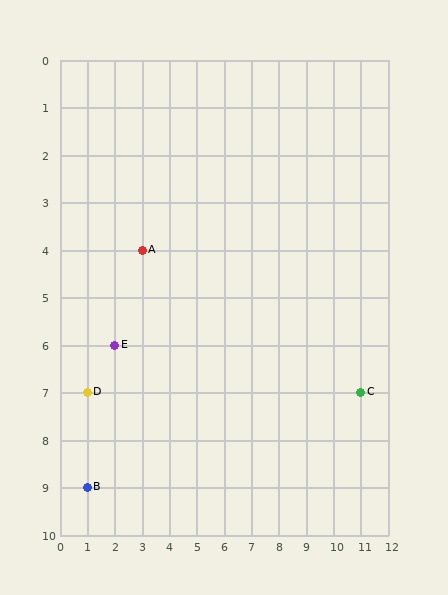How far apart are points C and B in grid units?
Points C and B are 10 columns and 2 rows apart (about 10.2 grid units diagonally).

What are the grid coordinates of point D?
Point D is at grid coordinates (1, 7).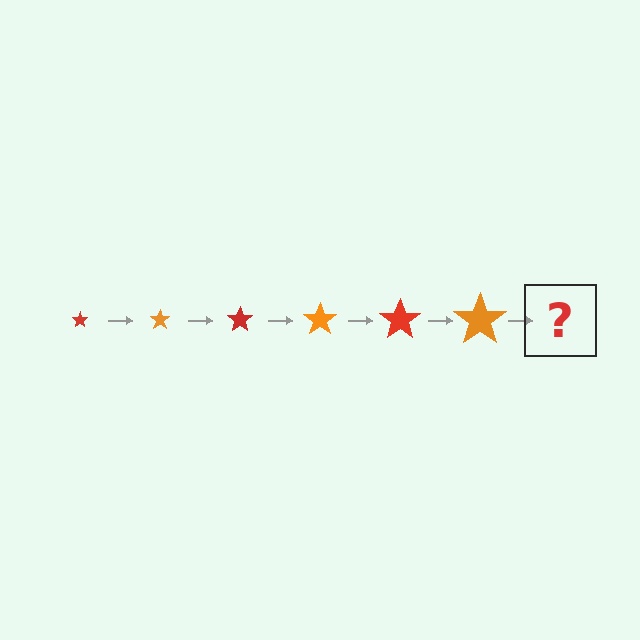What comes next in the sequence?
The next element should be a red star, larger than the previous one.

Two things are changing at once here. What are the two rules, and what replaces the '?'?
The two rules are that the star grows larger each step and the color cycles through red and orange. The '?' should be a red star, larger than the previous one.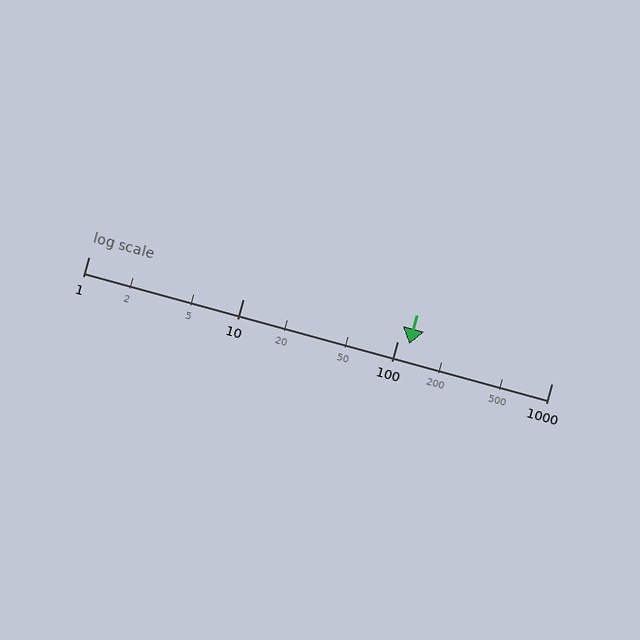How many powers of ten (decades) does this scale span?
The scale spans 3 decades, from 1 to 1000.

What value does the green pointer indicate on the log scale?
The pointer indicates approximately 120.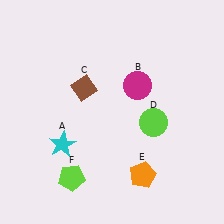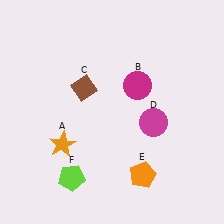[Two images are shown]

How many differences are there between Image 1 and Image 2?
There are 2 differences between the two images.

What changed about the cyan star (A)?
In Image 1, A is cyan. In Image 2, it changed to orange.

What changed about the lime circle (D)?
In Image 1, D is lime. In Image 2, it changed to magenta.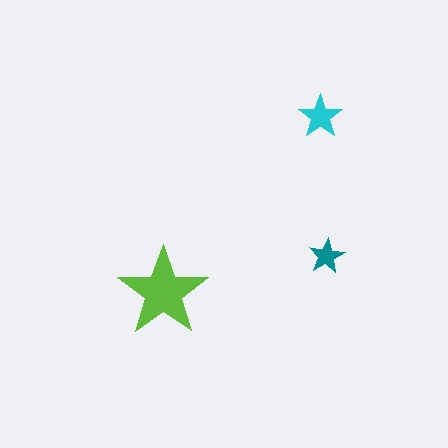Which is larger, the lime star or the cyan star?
The lime one.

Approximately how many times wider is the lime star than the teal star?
About 2.5 times wider.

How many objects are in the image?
There are 3 objects in the image.